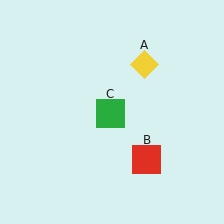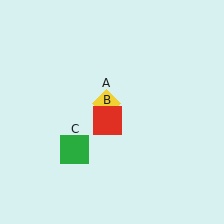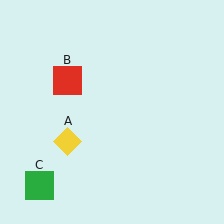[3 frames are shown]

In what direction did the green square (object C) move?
The green square (object C) moved down and to the left.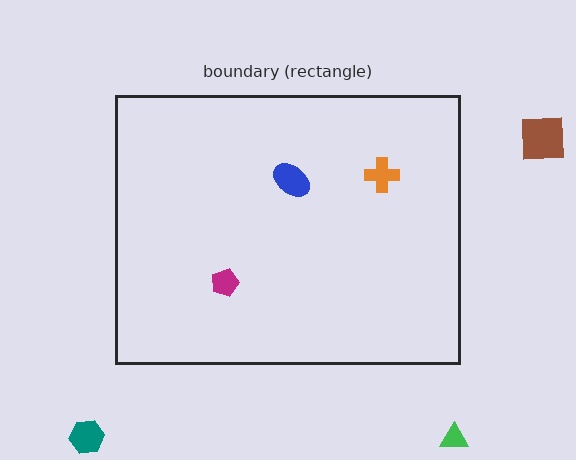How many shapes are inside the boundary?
3 inside, 3 outside.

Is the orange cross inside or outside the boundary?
Inside.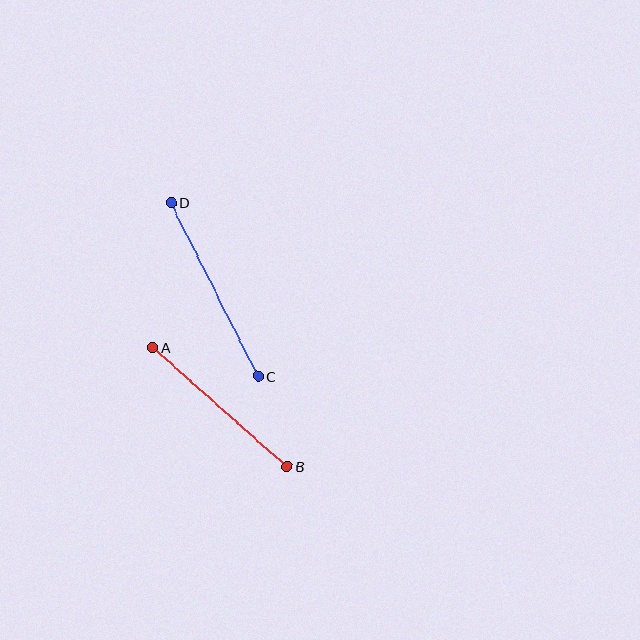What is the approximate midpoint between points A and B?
The midpoint is at approximately (220, 407) pixels.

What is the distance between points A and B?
The distance is approximately 179 pixels.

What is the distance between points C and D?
The distance is approximately 194 pixels.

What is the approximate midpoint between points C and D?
The midpoint is at approximately (214, 289) pixels.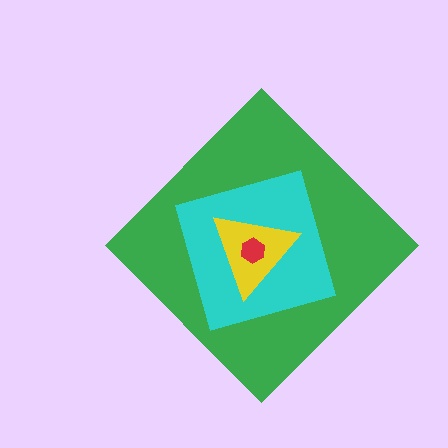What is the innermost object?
The red hexagon.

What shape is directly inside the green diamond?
The cyan square.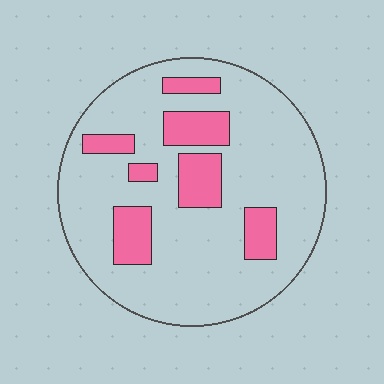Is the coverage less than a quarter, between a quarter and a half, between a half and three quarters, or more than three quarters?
Less than a quarter.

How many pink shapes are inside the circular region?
7.